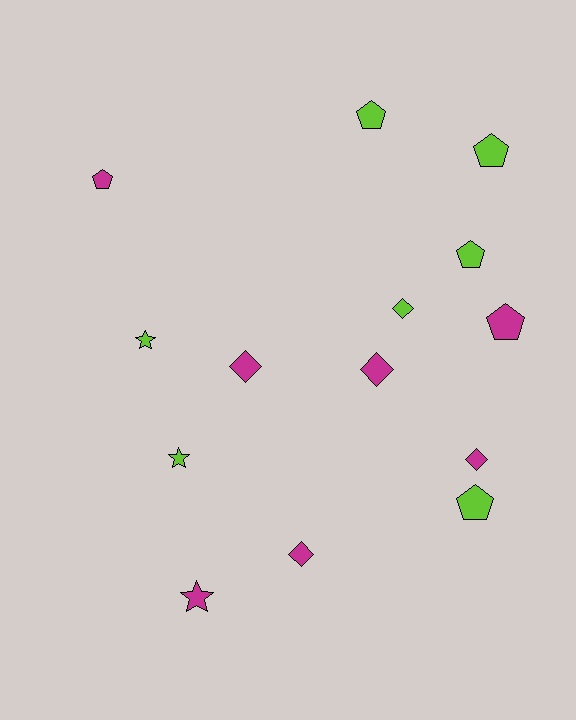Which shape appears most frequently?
Pentagon, with 6 objects.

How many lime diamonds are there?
There is 1 lime diamond.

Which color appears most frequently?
Magenta, with 7 objects.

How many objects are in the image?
There are 14 objects.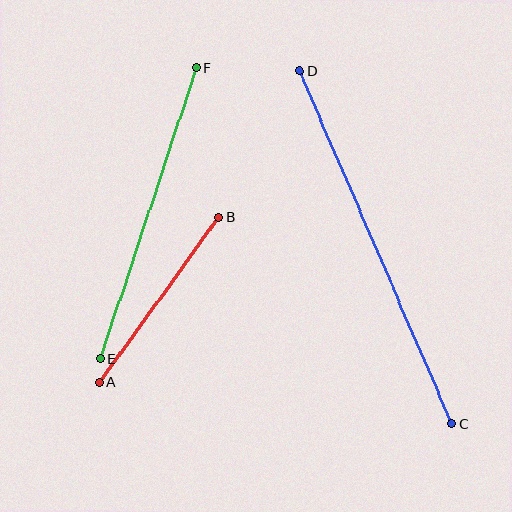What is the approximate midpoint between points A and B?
The midpoint is at approximately (159, 300) pixels.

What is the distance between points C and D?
The distance is approximately 385 pixels.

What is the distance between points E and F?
The distance is approximately 306 pixels.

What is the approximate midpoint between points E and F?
The midpoint is at approximately (148, 213) pixels.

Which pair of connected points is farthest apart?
Points C and D are farthest apart.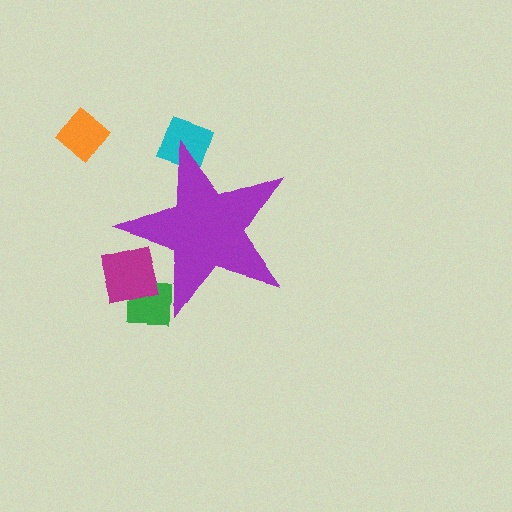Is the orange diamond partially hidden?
No, the orange diamond is fully visible.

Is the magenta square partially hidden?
Yes, the magenta square is partially hidden behind the purple star.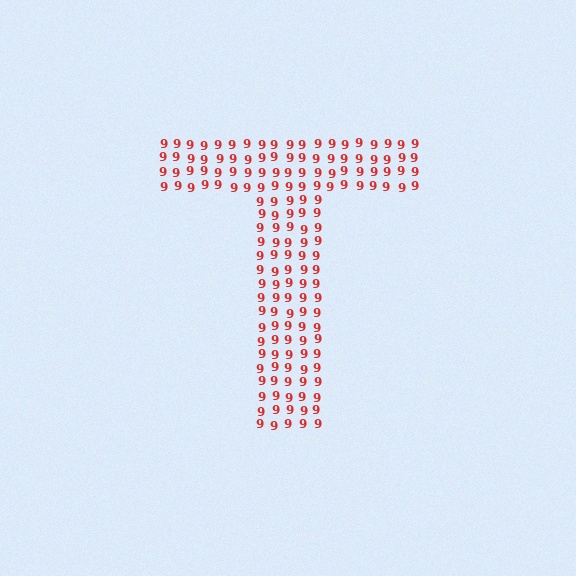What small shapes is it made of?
It is made of small digit 9's.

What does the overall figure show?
The overall figure shows the letter T.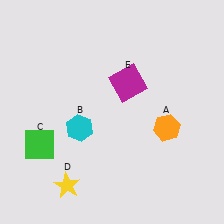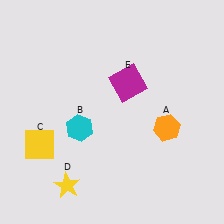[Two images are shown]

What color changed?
The square (C) changed from green in Image 1 to yellow in Image 2.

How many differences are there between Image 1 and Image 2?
There is 1 difference between the two images.